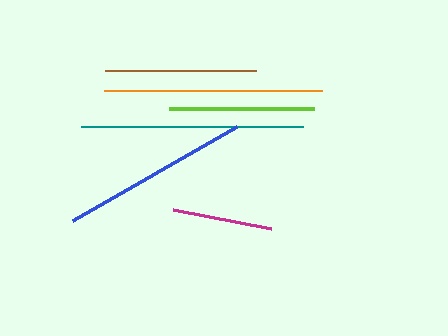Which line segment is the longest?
The teal line is the longest at approximately 222 pixels.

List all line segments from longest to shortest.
From longest to shortest: teal, orange, blue, brown, lime, magenta.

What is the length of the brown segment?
The brown segment is approximately 151 pixels long.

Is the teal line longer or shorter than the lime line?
The teal line is longer than the lime line.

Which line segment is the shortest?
The magenta line is the shortest at approximately 100 pixels.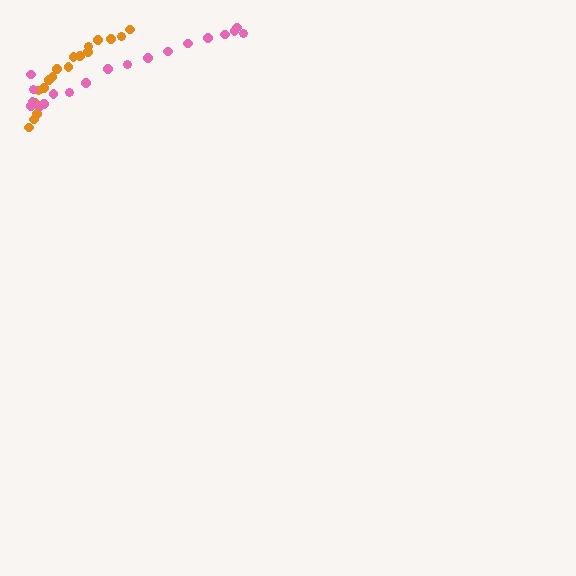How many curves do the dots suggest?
There are 2 distinct paths.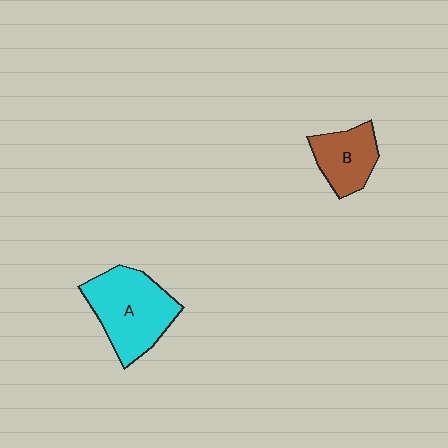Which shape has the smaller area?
Shape B (brown).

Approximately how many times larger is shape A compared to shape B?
Approximately 1.7 times.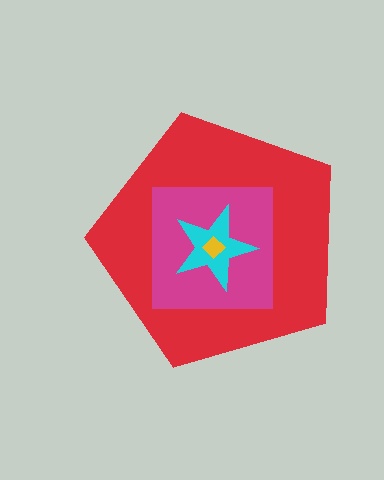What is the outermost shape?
The red pentagon.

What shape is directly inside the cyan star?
The yellow diamond.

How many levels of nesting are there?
4.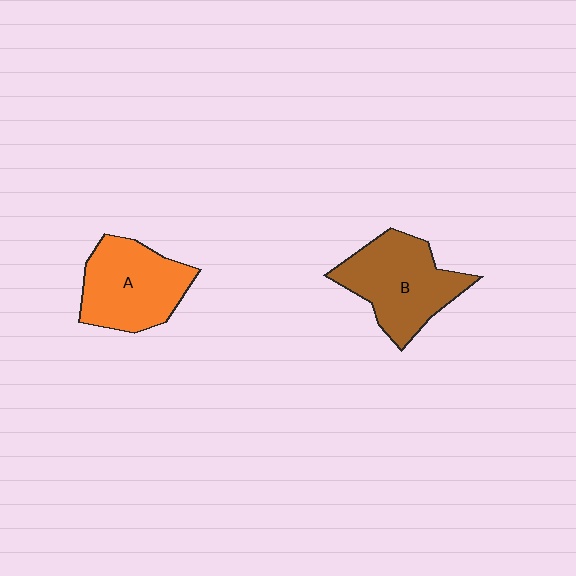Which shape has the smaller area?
Shape A (orange).